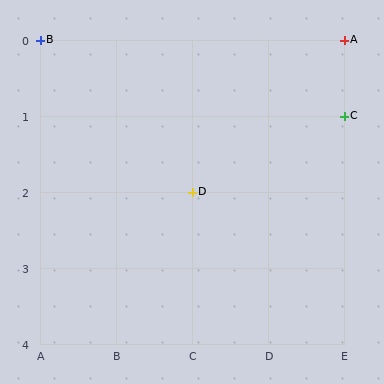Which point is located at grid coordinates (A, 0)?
Point B is at (A, 0).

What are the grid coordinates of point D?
Point D is at grid coordinates (C, 2).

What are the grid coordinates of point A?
Point A is at grid coordinates (E, 0).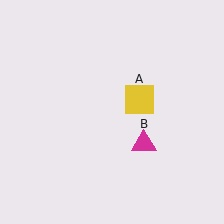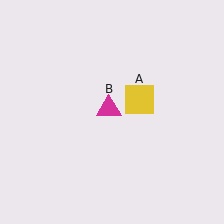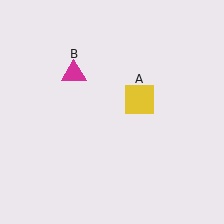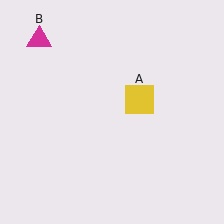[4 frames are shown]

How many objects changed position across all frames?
1 object changed position: magenta triangle (object B).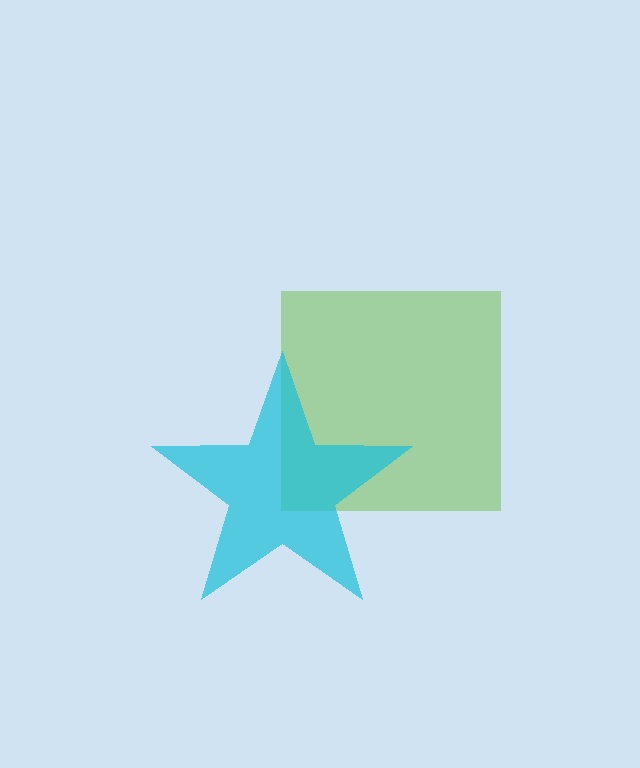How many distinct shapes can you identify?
There are 2 distinct shapes: a lime square, a cyan star.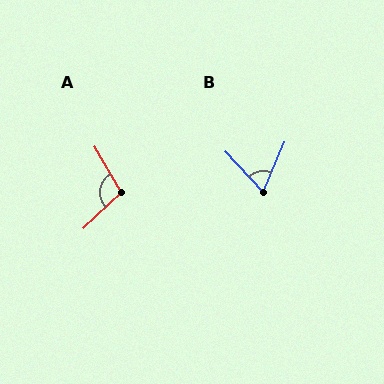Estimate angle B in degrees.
Approximately 66 degrees.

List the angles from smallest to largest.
B (66°), A (103°).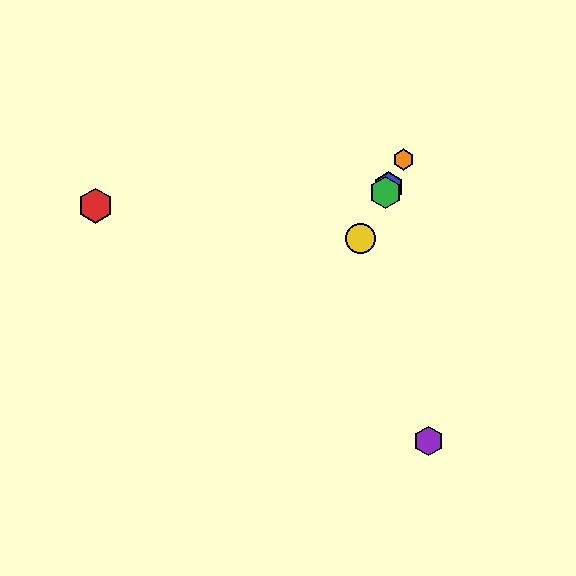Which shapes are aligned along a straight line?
The blue hexagon, the green hexagon, the yellow circle, the orange hexagon are aligned along a straight line.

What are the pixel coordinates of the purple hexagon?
The purple hexagon is at (429, 441).